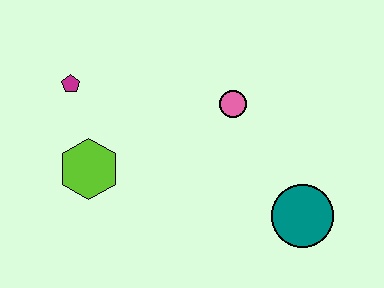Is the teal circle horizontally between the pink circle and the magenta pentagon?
No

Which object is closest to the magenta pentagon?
The lime hexagon is closest to the magenta pentagon.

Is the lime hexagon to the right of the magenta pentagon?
Yes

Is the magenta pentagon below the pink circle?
No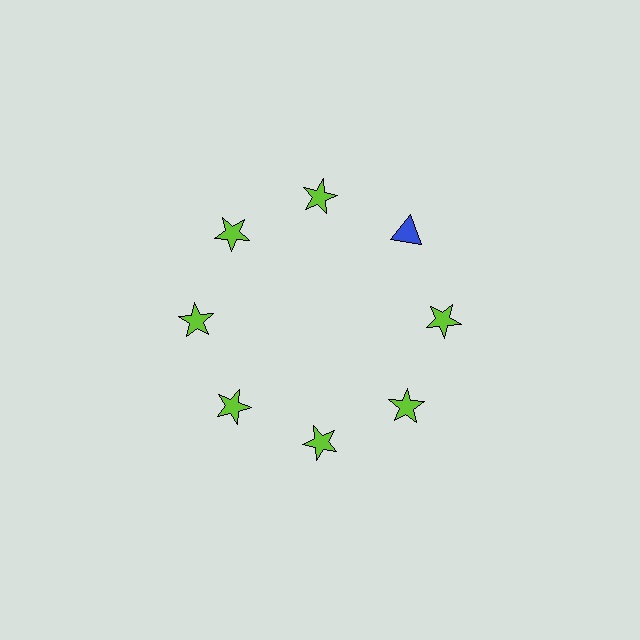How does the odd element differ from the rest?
It differs in both color (blue instead of lime) and shape (triangle instead of star).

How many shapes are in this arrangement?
There are 8 shapes arranged in a ring pattern.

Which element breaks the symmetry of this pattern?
The blue triangle at roughly the 2 o'clock position breaks the symmetry. All other shapes are lime stars.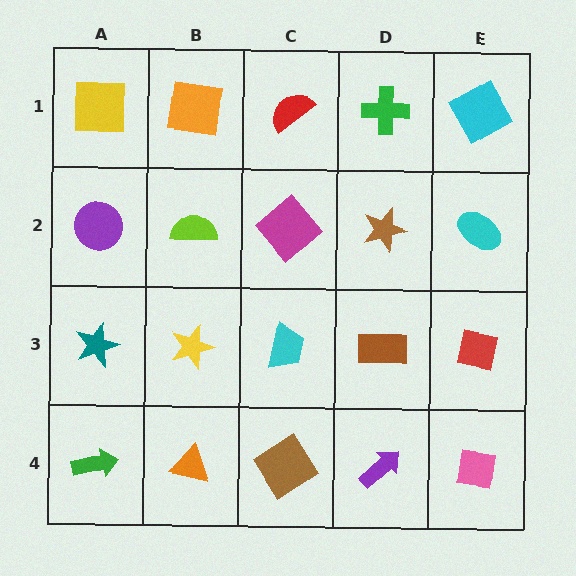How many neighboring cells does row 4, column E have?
2.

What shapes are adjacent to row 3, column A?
A purple circle (row 2, column A), a green arrow (row 4, column A), a yellow star (row 3, column B).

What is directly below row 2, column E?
A red square.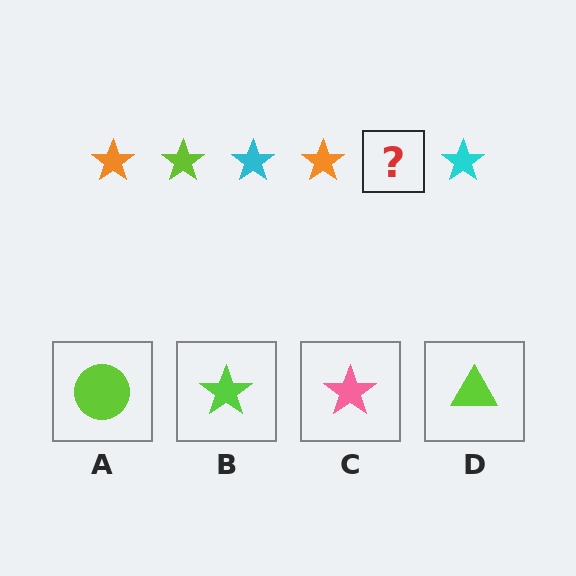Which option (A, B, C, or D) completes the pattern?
B.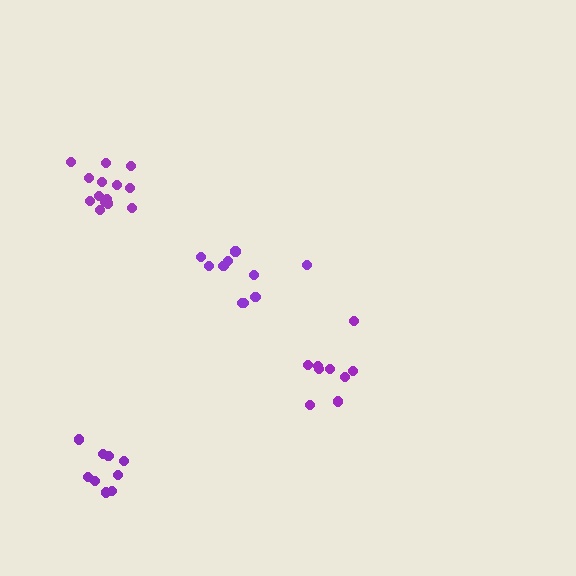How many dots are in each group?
Group 1: 9 dots, Group 2: 11 dots, Group 3: 9 dots, Group 4: 14 dots (43 total).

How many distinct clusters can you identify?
There are 4 distinct clusters.